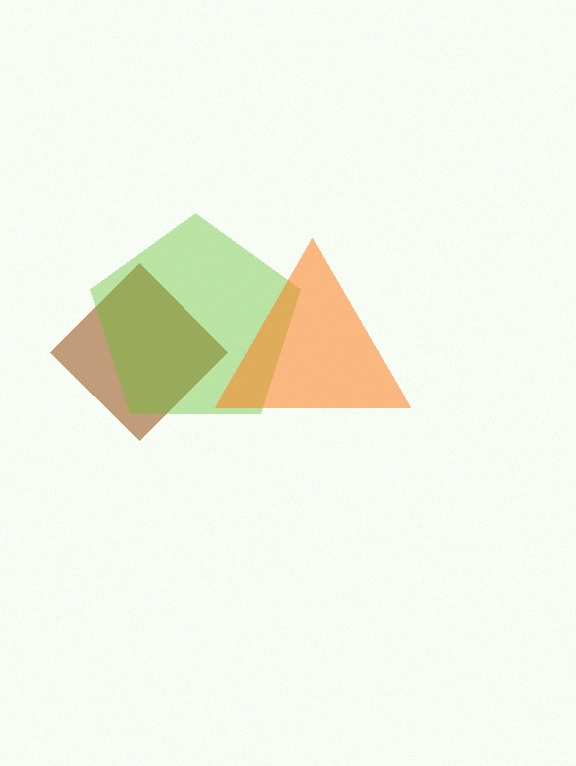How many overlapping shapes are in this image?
There are 3 overlapping shapes in the image.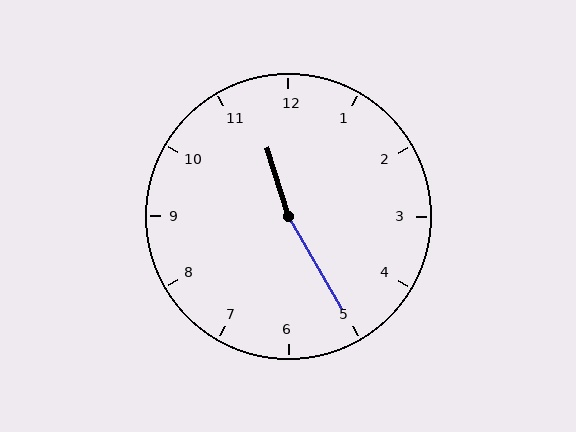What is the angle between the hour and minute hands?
Approximately 168 degrees.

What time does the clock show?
11:25.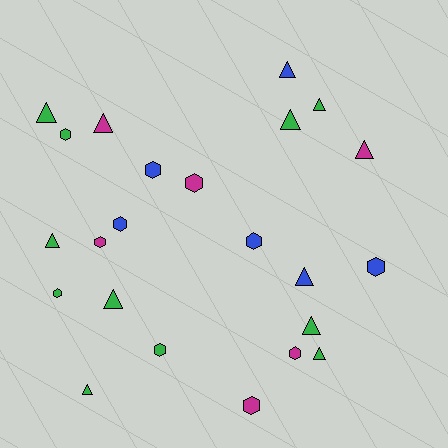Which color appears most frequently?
Green, with 11 objects.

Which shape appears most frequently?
Triangle, with 12 objects.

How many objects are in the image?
There are 23 objects.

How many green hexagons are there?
There are 3 green hexagons.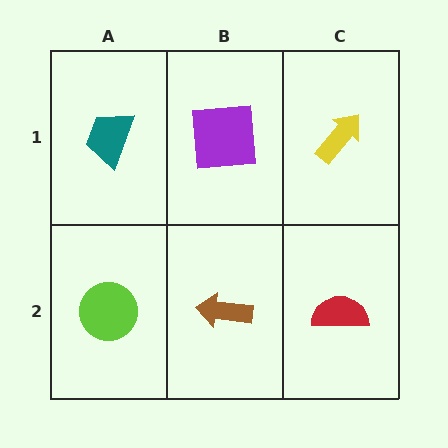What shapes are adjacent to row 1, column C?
A red semicircle (row 2, column C), a purple square (row 1, column B).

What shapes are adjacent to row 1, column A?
A lime circle (row 2, column A), a purple square (row 1, column B).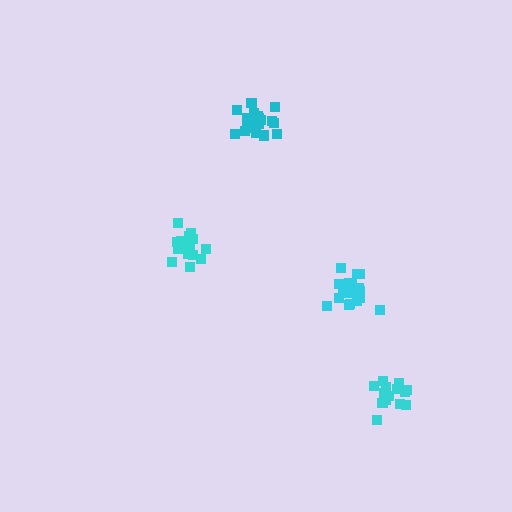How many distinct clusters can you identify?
There are 4 distinct clusters.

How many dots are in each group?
Group 1: 15 dots, Group 2: 21 dots, Group 3: 18 dots, Group 4: 18 dots (72 total).